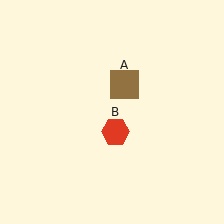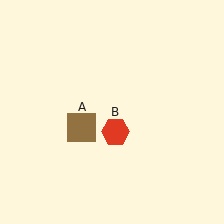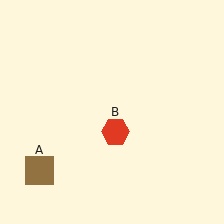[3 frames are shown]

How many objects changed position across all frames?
1 object changed position: brown square (object A).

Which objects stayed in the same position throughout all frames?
Red hexagon (object B) remained stationary.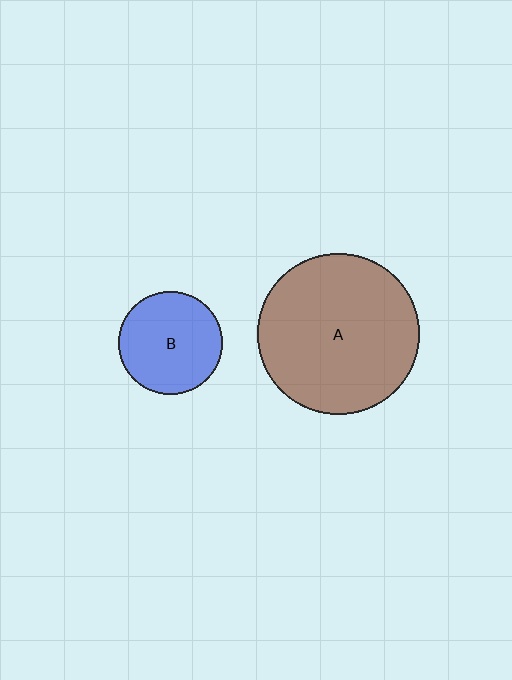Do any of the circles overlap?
No, none of the circles overlap.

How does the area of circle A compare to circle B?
Approximately 2.4 times.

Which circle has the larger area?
Circle A (brown).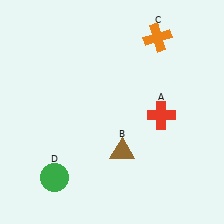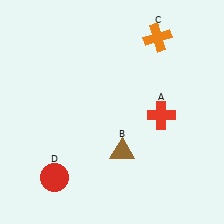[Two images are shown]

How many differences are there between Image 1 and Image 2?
There is 1 difference between the two images.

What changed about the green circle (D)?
In Image 1, D is green. In Image 2, it changed to red.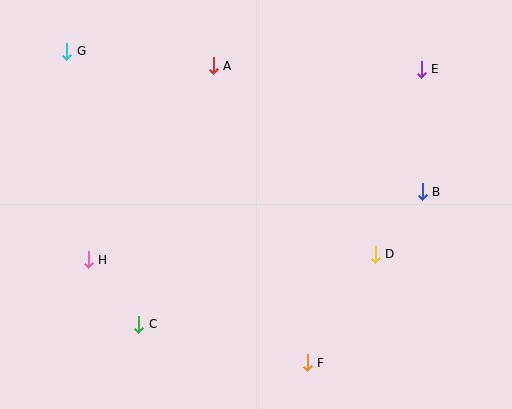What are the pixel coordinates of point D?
Point D is at (375, 254).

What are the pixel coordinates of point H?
Point H is at (88, 260).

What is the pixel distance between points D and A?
The distance between D and A is 248 pixels.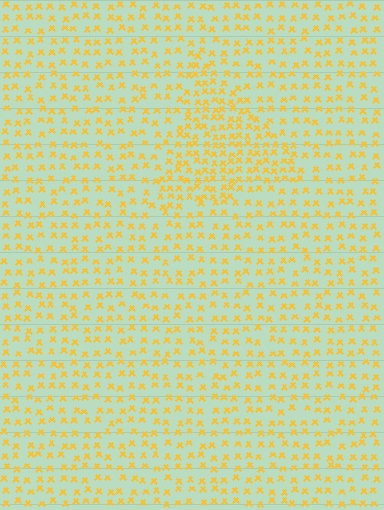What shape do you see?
I see a triangle.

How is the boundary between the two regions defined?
The boundary is defined by a change in element density (approximately 1.7x ratio). All elements are the same color, size, and shape.